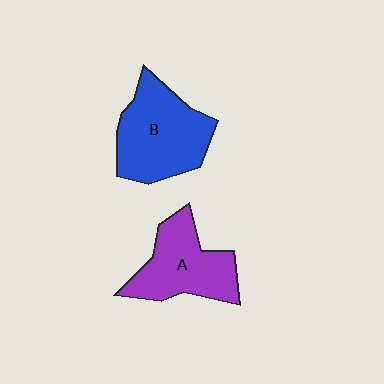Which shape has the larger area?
Shape B (blue).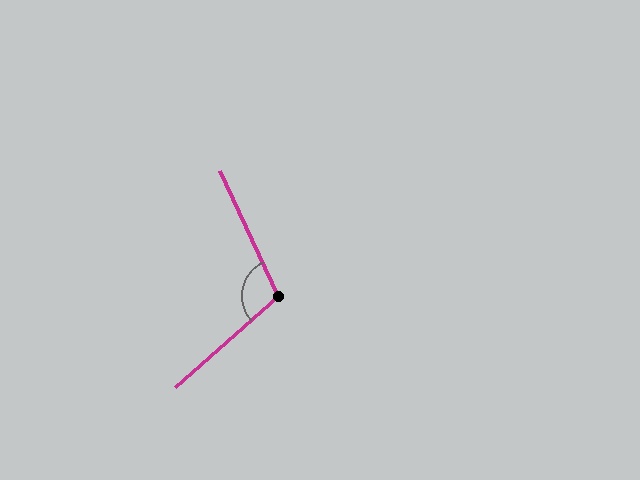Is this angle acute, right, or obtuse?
It is obtuse.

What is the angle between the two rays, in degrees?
Approximately 107 degrees.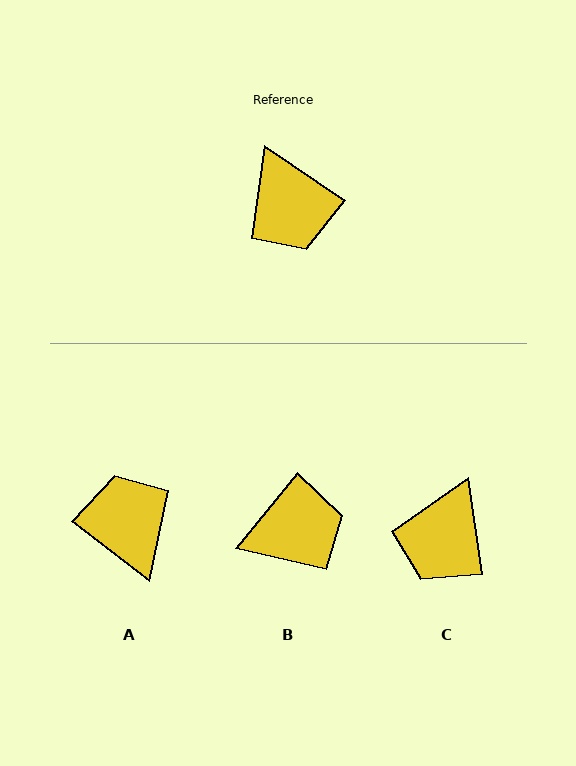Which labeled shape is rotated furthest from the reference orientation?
A, about 176 degrees away.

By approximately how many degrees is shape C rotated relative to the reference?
Approximately 48 degrees clockwise.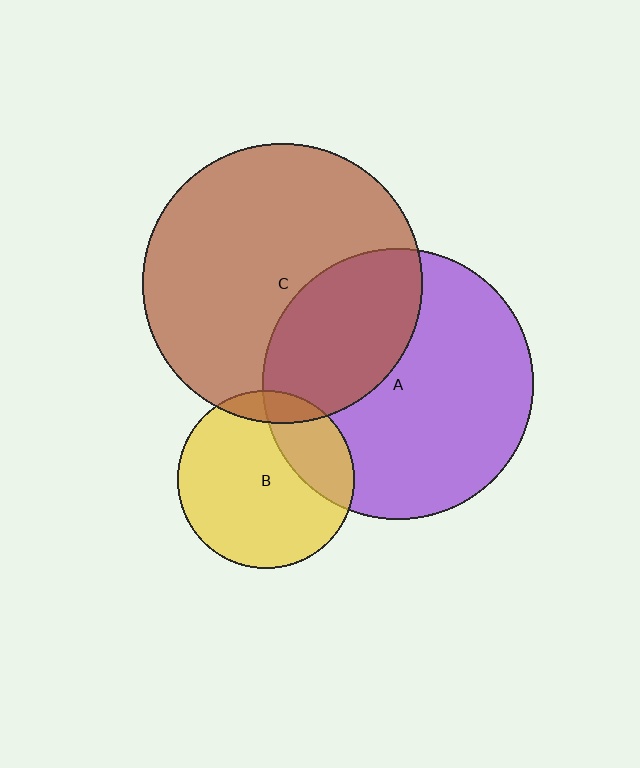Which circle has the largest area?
Circle C (brown).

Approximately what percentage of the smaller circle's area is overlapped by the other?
Approximately 35%.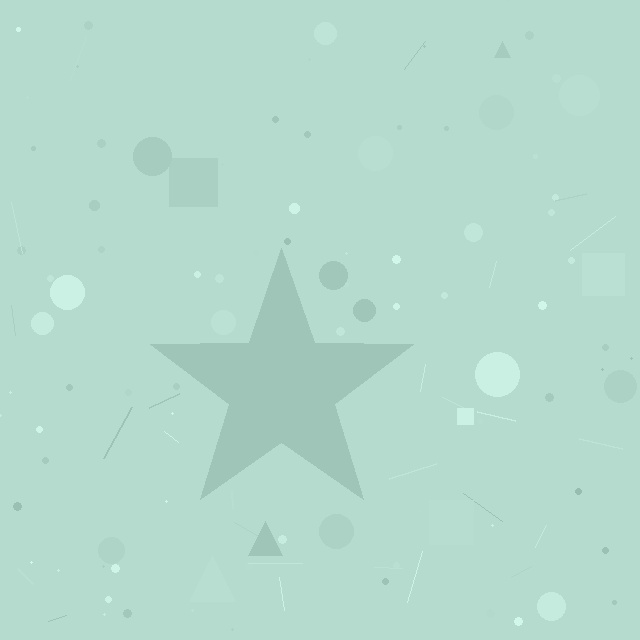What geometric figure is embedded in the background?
A star is embedded in the background.